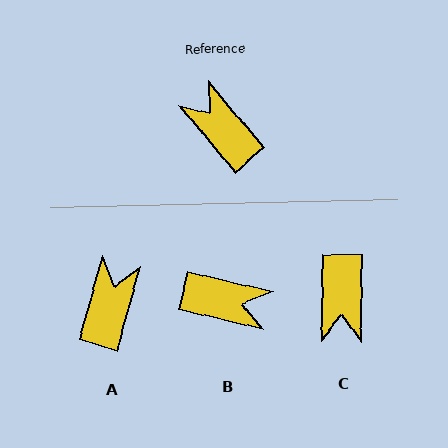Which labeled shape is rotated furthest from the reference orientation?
B, about 143 degrees away.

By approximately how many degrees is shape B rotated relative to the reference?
Approximately 143 degrees clockwise.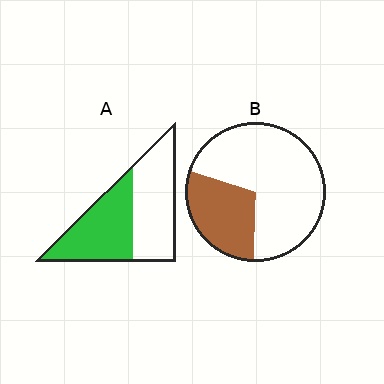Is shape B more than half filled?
No.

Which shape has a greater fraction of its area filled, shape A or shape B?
Shape A.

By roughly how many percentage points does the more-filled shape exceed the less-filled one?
By roughly 20 percentage points (A over B).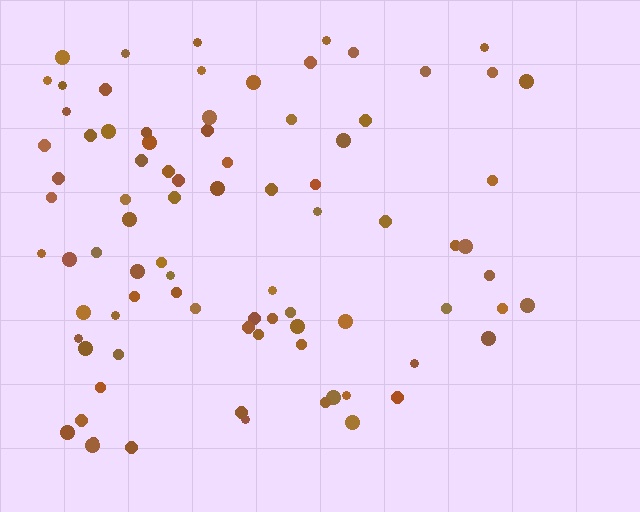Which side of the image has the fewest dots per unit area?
The right.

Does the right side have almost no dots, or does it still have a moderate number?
Still a moderate number, just noticeably fewer than the left.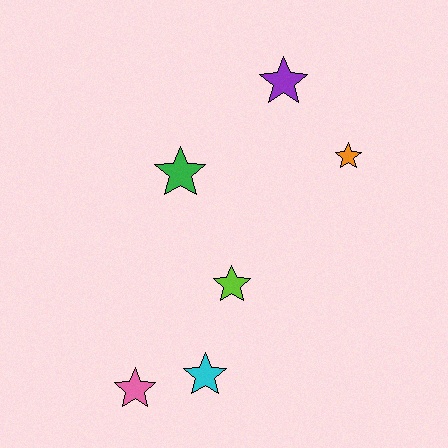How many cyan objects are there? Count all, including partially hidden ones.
There is 1 cyan object.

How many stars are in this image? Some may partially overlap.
There are 6 stars.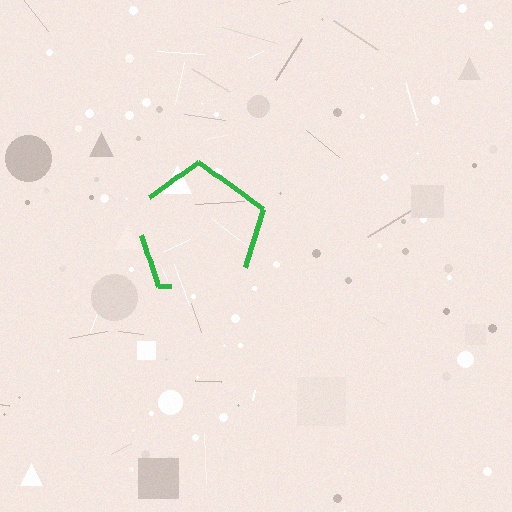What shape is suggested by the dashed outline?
The dashed outline suggests a pentagon.